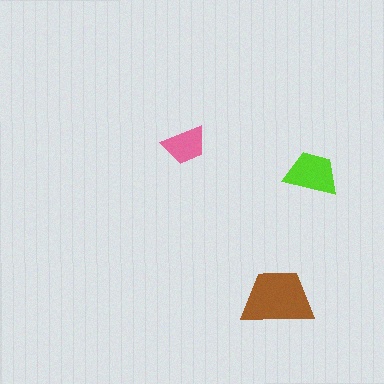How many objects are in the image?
There are 3 objects in the image.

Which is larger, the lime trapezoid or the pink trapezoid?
The lime one.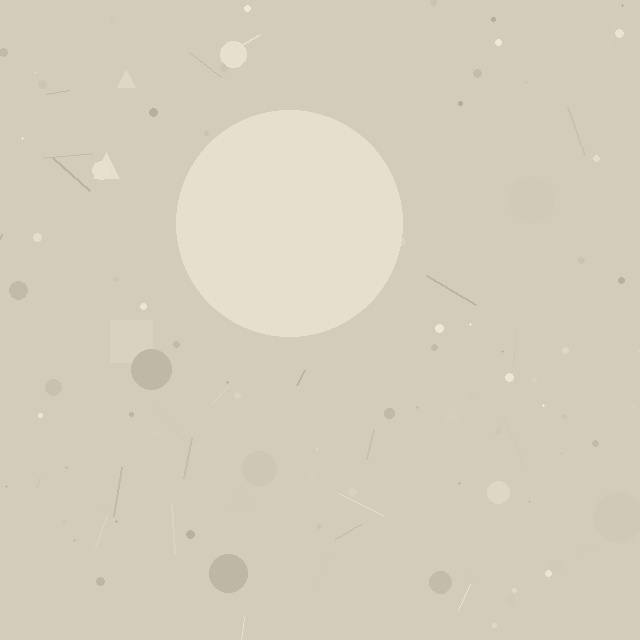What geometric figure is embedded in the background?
A circle is embedded in the background.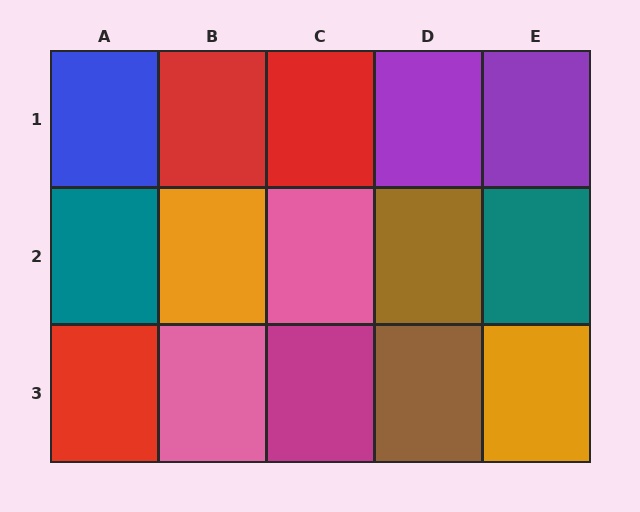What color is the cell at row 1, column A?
Blue.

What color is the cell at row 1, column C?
Red.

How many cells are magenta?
1 cell is magenta.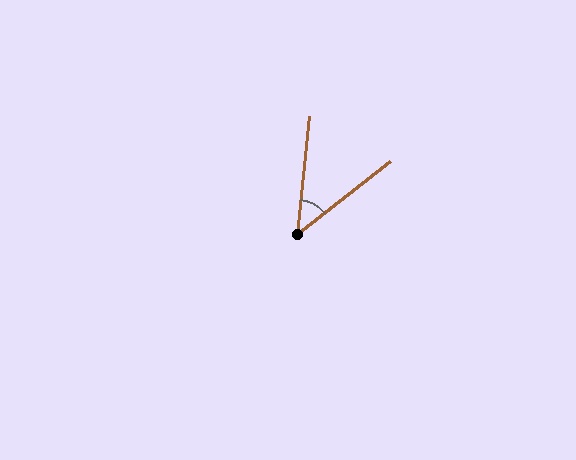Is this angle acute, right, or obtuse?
It is acute.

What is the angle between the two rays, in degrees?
Approximately 46 degrees.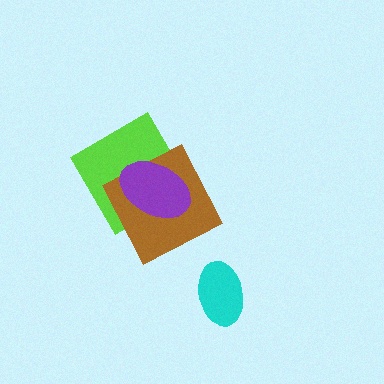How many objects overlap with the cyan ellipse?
0 objects overlap with the cyan ellipse.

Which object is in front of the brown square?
The purple ellipse is in front of the brown square.